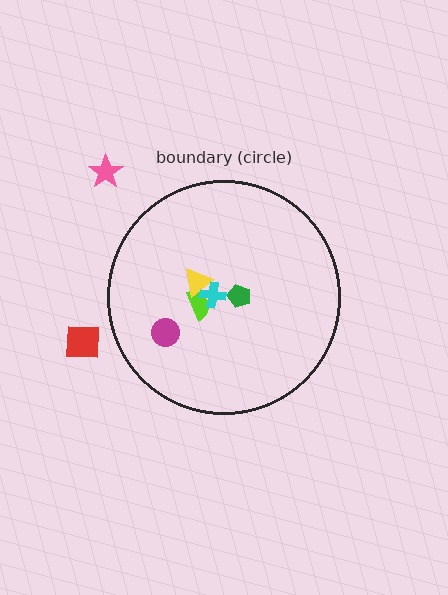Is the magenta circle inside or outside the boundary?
Inside.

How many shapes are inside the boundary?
5 inside, 2 outside.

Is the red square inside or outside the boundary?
Outside.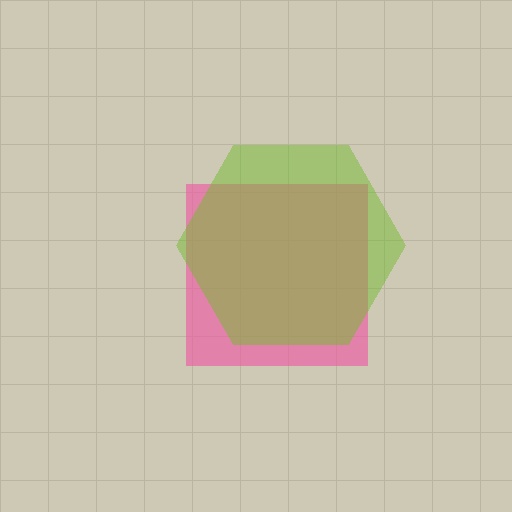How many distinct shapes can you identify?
There are 2 distinct shapes: a pink square, a lime hexagon.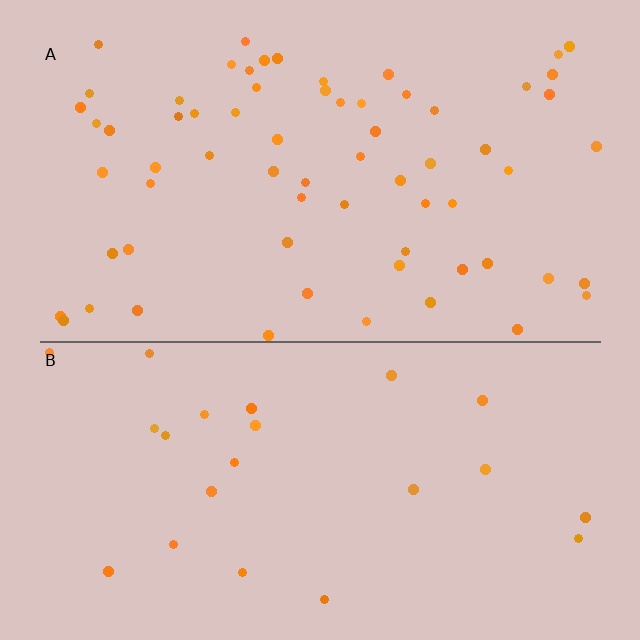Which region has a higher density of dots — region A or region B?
A (the top).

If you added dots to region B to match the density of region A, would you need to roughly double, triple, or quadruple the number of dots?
Approximately triple.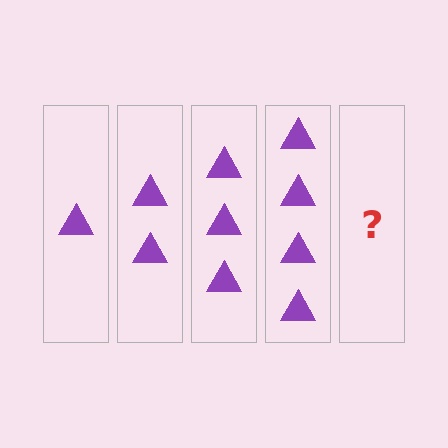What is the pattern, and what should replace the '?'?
The pattern is that each step adds one more triangle. The '?' should be 5 triangles.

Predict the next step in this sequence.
The next step is 5 triangles.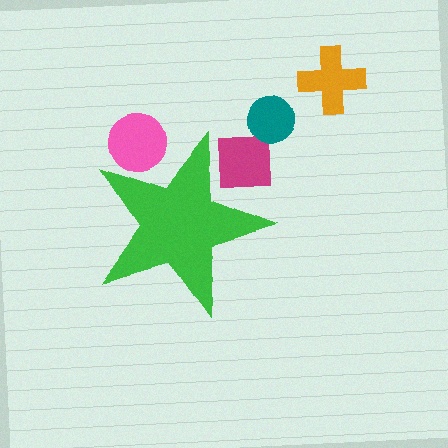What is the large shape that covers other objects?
A green star.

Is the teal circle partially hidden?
No, the teal circle is fully visible.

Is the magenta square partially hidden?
Yes, the magenta square is partially hidden behind the green star.